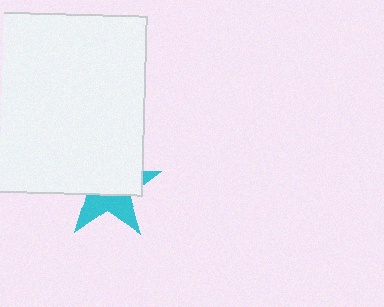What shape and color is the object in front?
The object in front is a white square.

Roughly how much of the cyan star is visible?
A small part of it is visible (roughly 40%).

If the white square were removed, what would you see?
You would see the complete cyan star.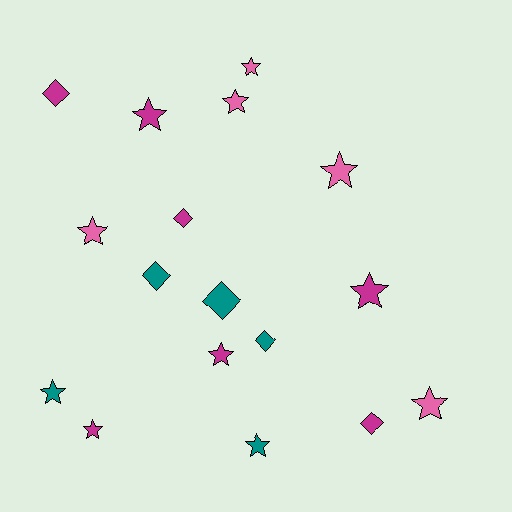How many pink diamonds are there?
There are no pink diamonds.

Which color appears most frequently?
Magenta, with 7 objects.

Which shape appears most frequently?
Star, with 11 objects.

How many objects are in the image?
There are 17 objects.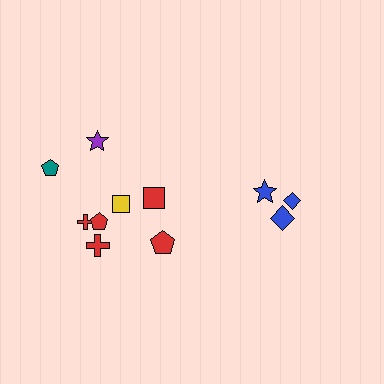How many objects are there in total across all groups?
There are 11 objects.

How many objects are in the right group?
There are 3 objects.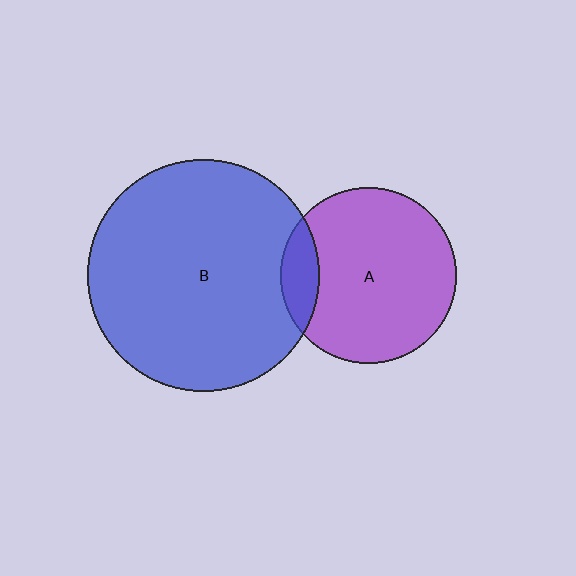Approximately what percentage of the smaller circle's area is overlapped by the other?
Approximately 15%.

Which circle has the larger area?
Circle B (blue).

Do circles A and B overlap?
Yes.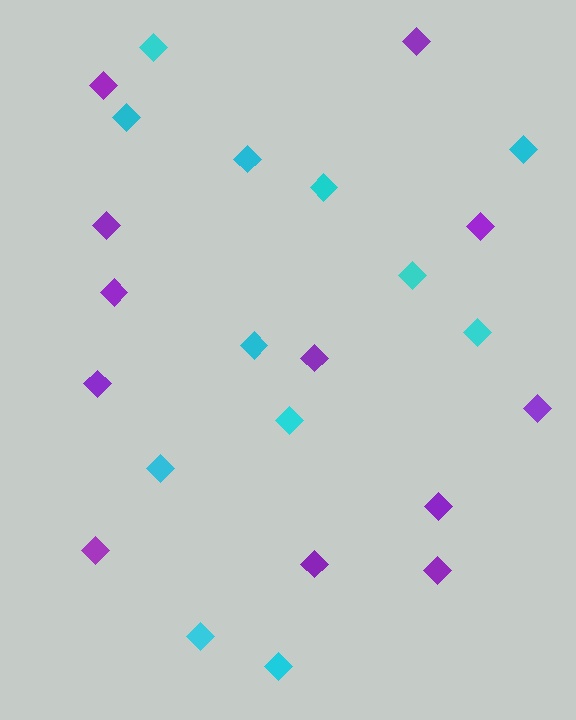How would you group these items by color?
There are 2 groups: one group of cyan diamonds (12) and one group of purple diamonds (12).